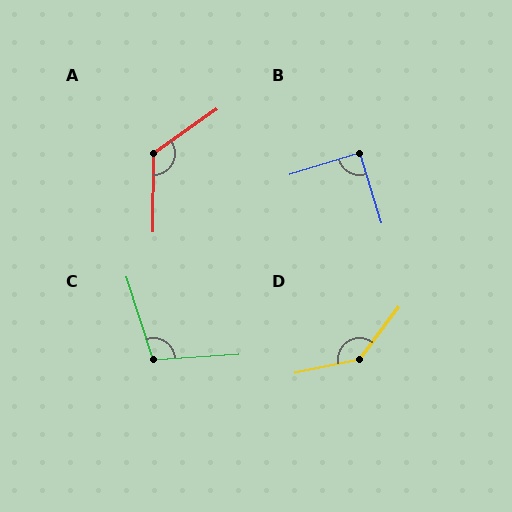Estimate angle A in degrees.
Approximately 125 degrees.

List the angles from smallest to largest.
B (89°), C (104°), A (125°), D (139°).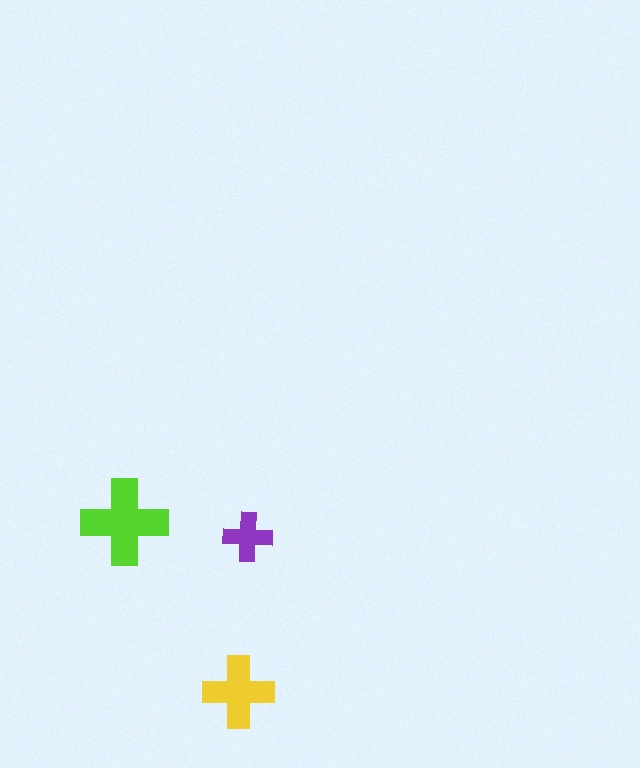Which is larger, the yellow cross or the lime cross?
The lime one.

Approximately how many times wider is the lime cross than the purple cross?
About 2 times wider.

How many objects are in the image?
There are 3 objects in the image.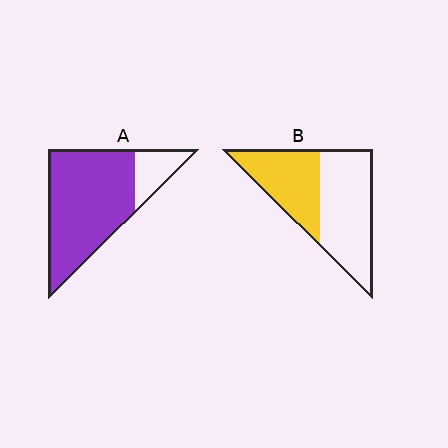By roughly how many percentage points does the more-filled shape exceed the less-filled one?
By roughly 40 percentage points (A over B).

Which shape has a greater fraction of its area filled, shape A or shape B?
Shape A.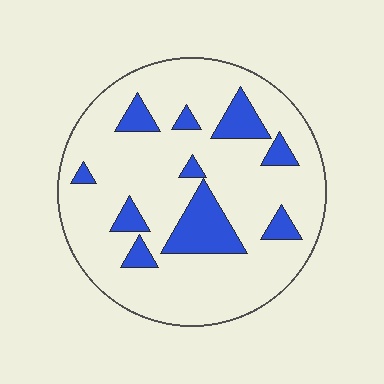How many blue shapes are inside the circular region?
10.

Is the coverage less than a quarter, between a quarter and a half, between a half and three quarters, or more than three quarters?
Less than a quarter.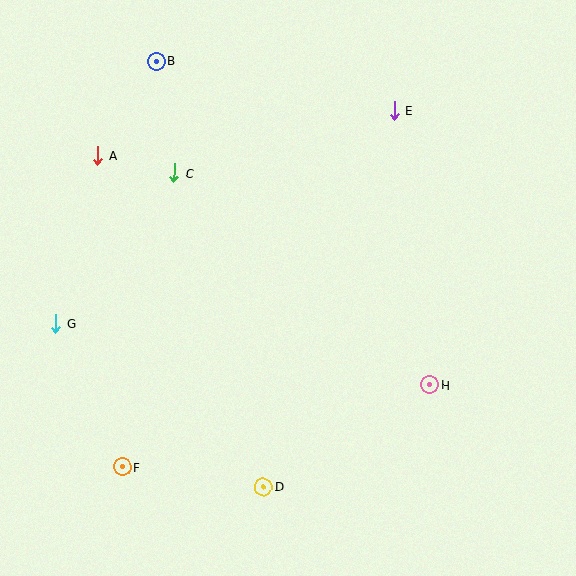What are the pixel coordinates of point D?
Point D is at (263, 487).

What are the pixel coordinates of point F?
Point F is at (122, 467).